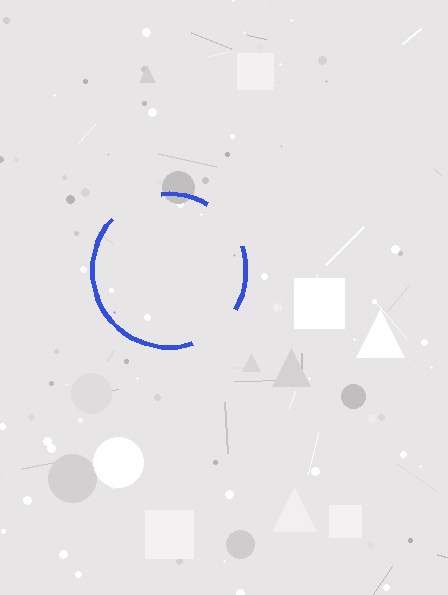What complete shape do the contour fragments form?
The contour fragments form a circle.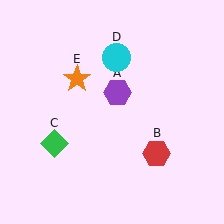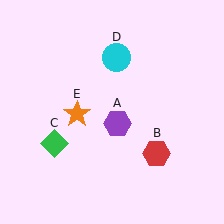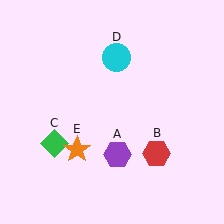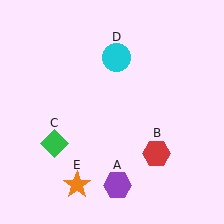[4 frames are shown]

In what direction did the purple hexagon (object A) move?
The purple hexagon (object A) moved down.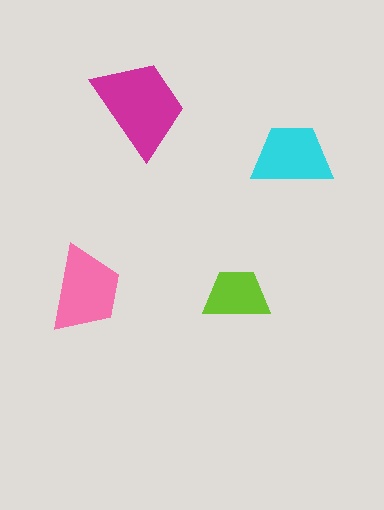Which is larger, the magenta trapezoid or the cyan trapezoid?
The magenta one.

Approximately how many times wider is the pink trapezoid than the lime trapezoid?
About 1.5 times wider.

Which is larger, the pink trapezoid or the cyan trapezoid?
The pink one.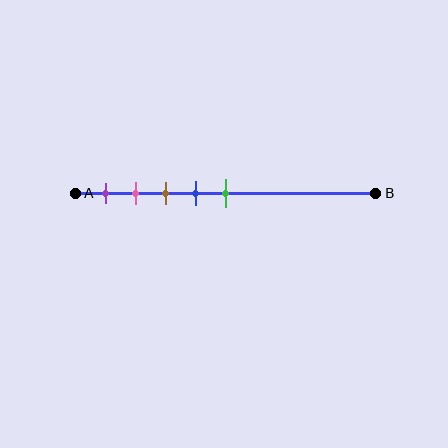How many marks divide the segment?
There are 5 marks dividing the segment.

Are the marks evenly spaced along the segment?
Yes, the marks are approximately evenly spaced.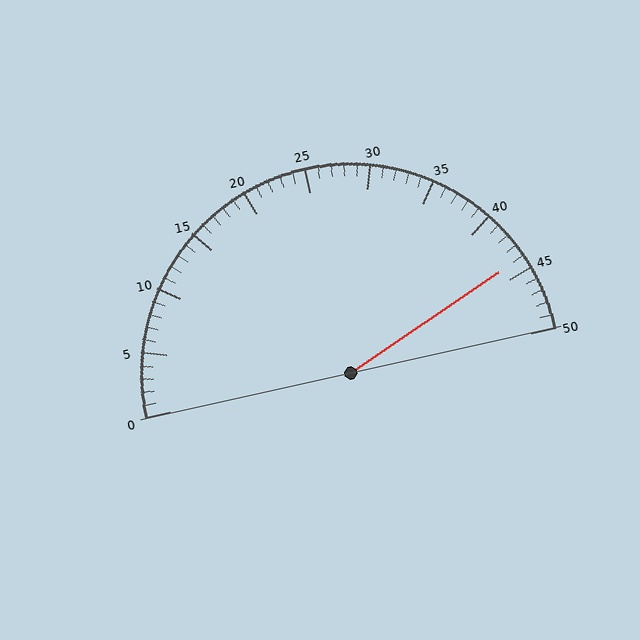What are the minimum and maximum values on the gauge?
The gauge ranges from 0 to 50.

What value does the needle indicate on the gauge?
The needle indicates approximately 44.